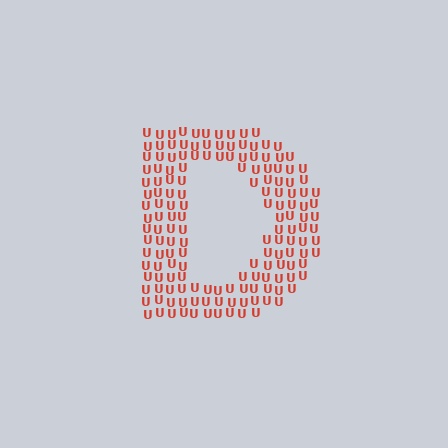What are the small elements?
The small elements are letter U's.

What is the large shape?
The large shape is the letter D.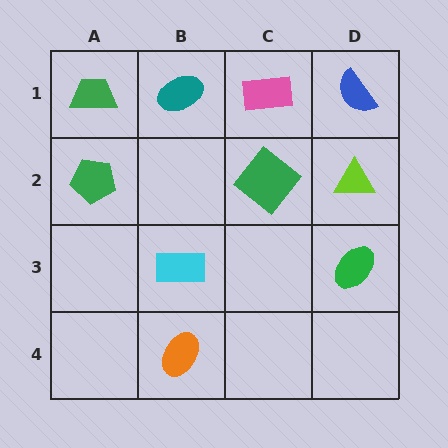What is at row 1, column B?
A teal ellipse.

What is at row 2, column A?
A green pentagon.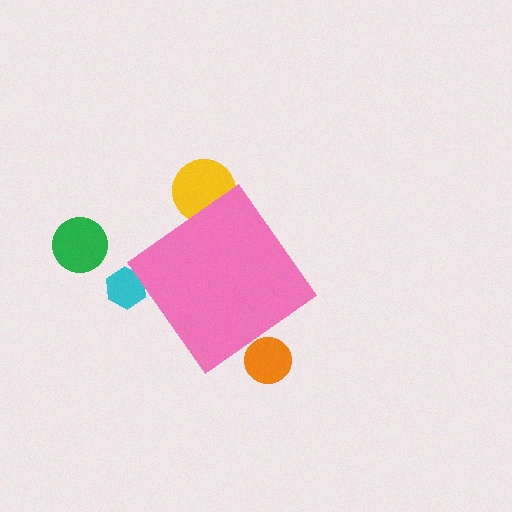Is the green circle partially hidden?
No, the green circle is fully visible.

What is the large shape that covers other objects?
A pink diamond.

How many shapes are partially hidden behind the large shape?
3 shapes are partially hidden.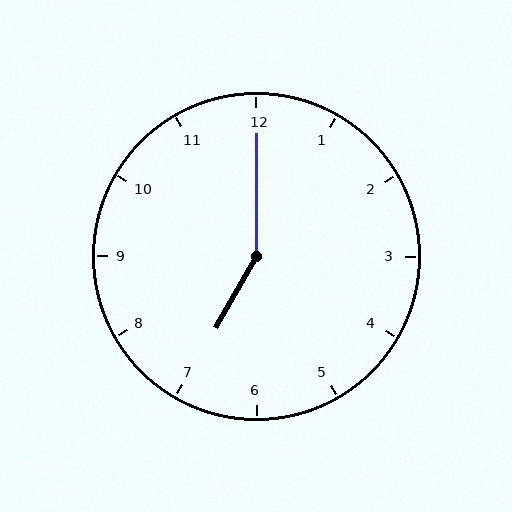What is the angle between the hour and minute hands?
Approximately 150 degrees.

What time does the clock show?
7:00.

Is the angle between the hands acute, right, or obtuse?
It is obtuse.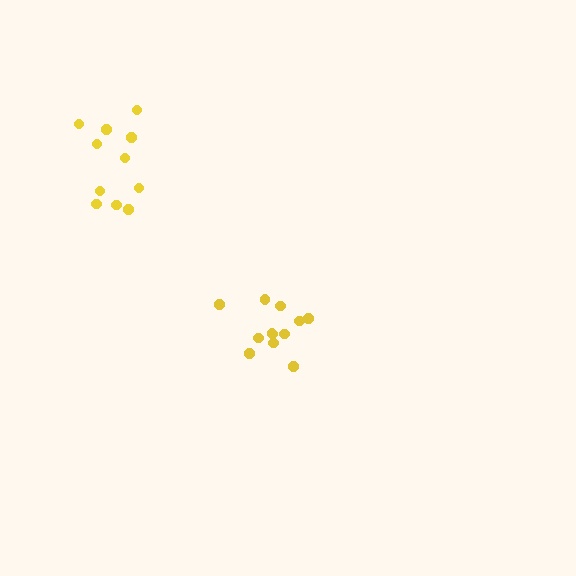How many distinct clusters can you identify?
There are 2 distinct clusters.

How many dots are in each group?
Group 1: 12 dots, Group 2: 11 dots (23 total).